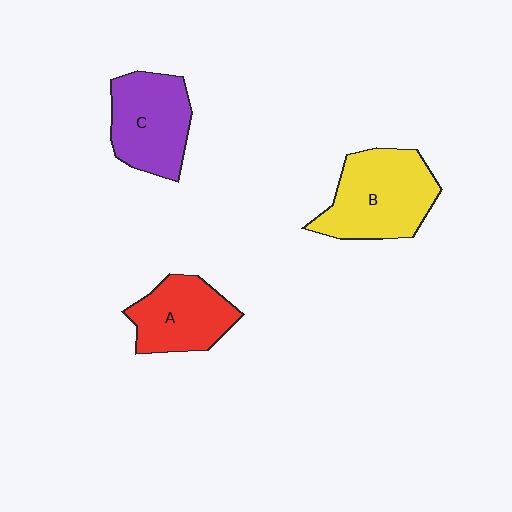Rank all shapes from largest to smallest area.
From largest to smallest: B (yellow), C (purple), A (red).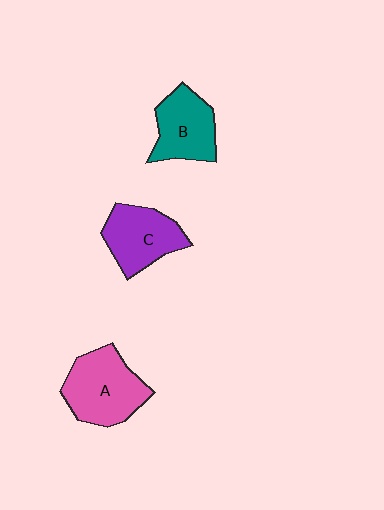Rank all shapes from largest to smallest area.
From largest to smallest: A (pink), C (purple), B (teal).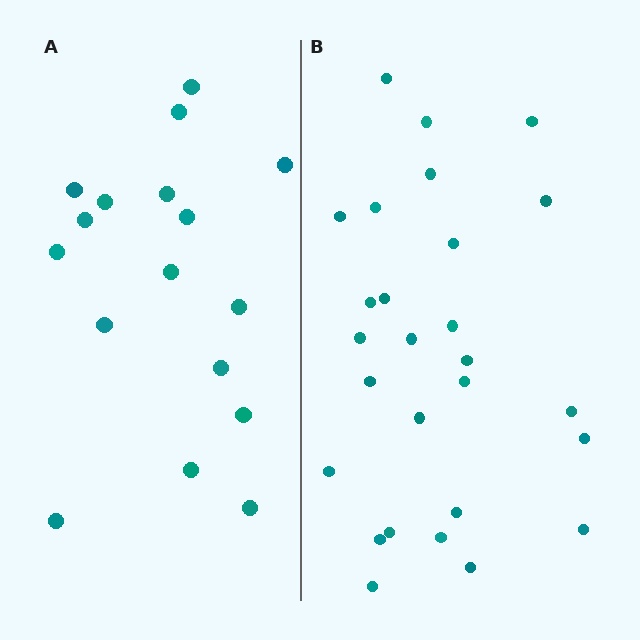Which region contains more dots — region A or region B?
Region B (the right region) has more dots.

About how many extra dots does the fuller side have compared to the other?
Region B has roughly 10 or so more dots than region A.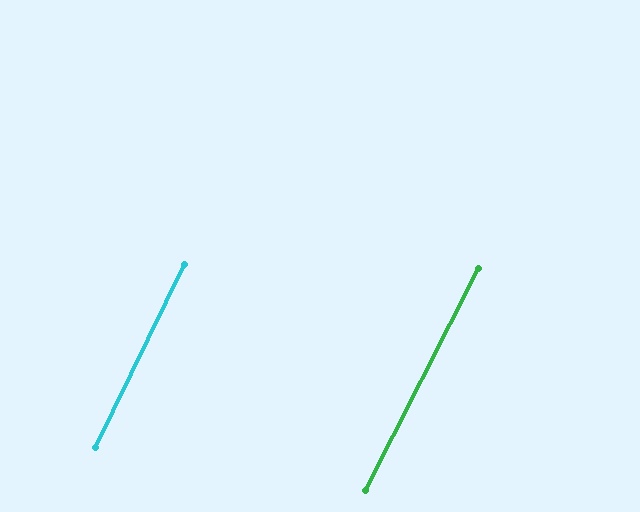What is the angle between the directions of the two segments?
Approximately 1 degree.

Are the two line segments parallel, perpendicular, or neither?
Parallel — their directions differ by only 0.8°.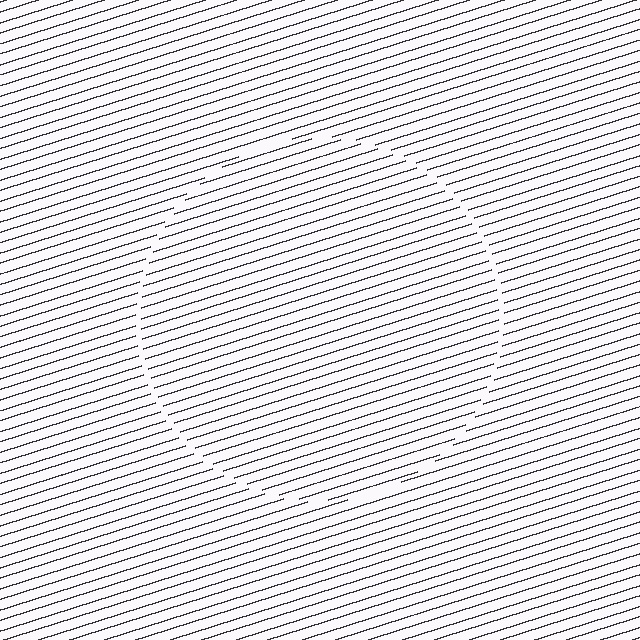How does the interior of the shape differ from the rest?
The interior of the shape contains the same grating, shifted by half a period — the contour is defined by the phase discontinuity where line-ends from the inner and outer gratings abut.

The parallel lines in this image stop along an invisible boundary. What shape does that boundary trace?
An illusory circle. The interior of the shape contains the same grating, shifted by half a period — the contour is defined by the phase discontinuity where line-ends from the inner and outer gratings abut.